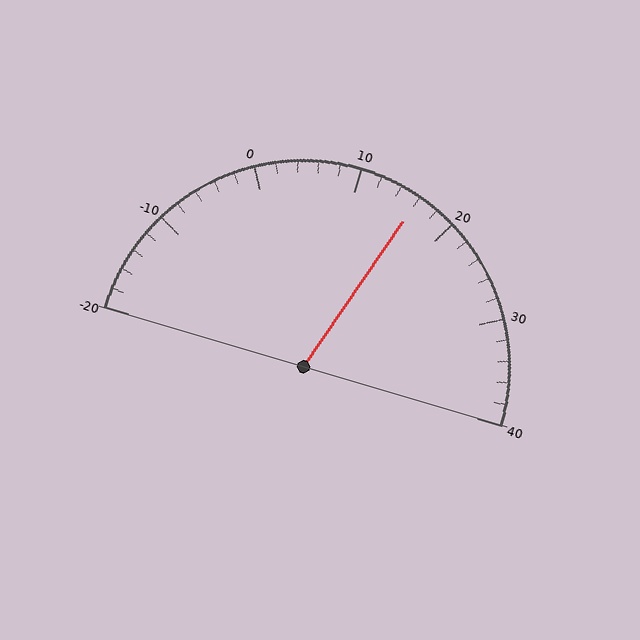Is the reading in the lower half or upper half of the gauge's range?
The reading is in the upper half of the range (-20 to 40).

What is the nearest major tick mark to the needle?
The nearest major tick mark is 20.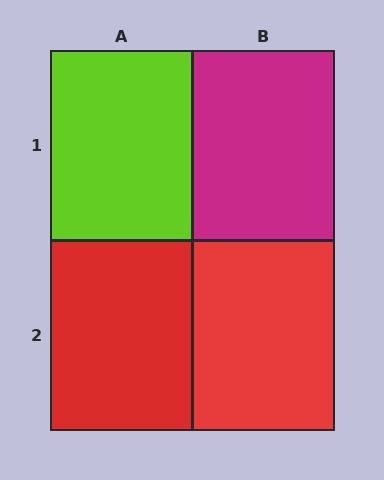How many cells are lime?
1 cell is lime.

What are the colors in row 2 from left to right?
Red, red.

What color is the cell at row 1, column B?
Magenta.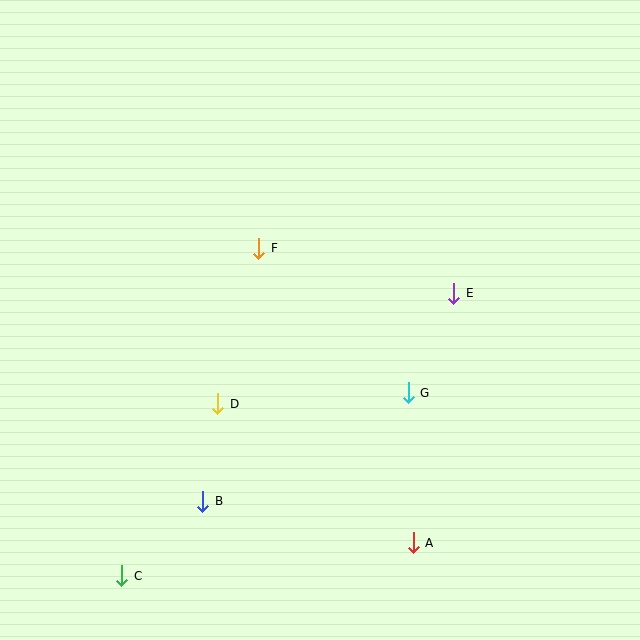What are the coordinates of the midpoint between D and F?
The midpoint between D and F is at (238, 326).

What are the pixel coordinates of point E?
Point E is at (454, 293).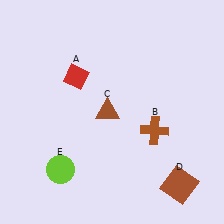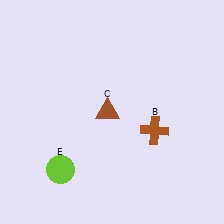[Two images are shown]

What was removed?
The red diamond (A), the brown square (D) were removed in Image 2.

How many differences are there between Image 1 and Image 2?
There are 2 differences between the two images.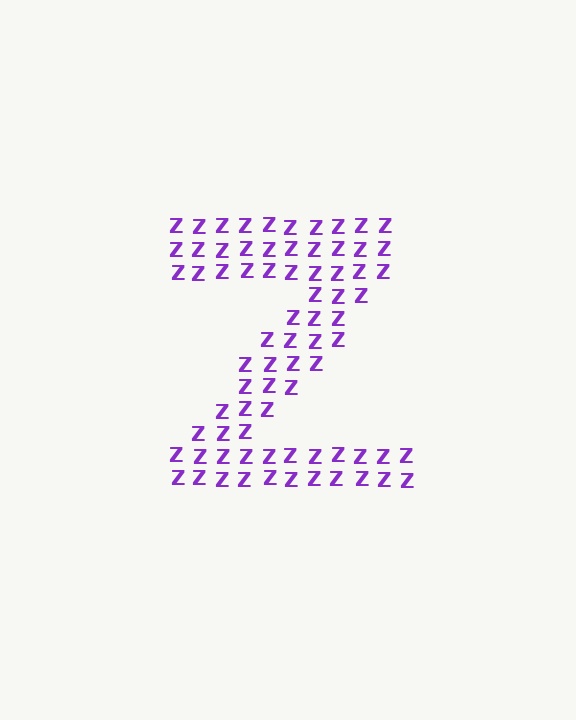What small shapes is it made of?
It is made of small letter Z's.